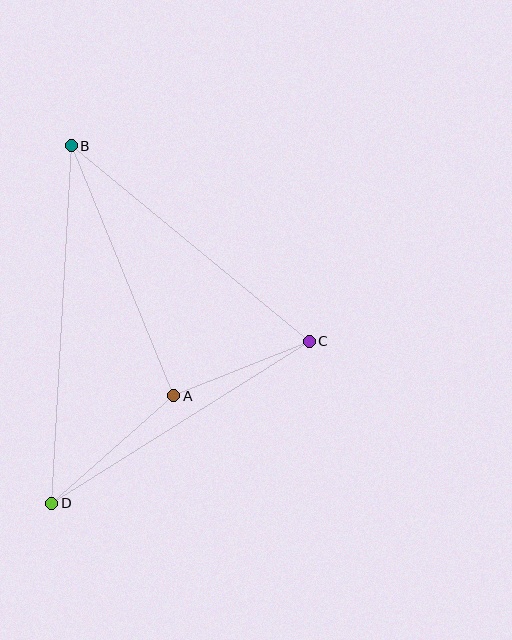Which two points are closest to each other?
Points A and C are closest to each other.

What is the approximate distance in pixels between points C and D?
The distance between C and D is approximately 304 pixels.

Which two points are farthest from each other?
Points B and D are farthest from each other.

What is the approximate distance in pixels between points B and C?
The distance between B and C is approximately 308 pixels.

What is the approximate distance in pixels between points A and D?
The distance between A and D is approximately 163 pixels.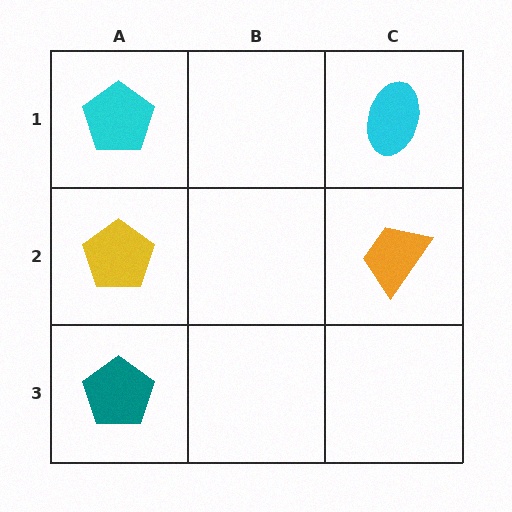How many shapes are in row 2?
2 shapes.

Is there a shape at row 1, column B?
No, that cell is empty.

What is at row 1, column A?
A cyan pentagon.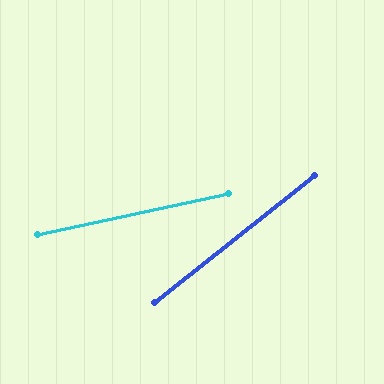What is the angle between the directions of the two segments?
Approximately 27 degrees.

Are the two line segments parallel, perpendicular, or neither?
Neither parallel nor perpendicular — they differ by about 27°.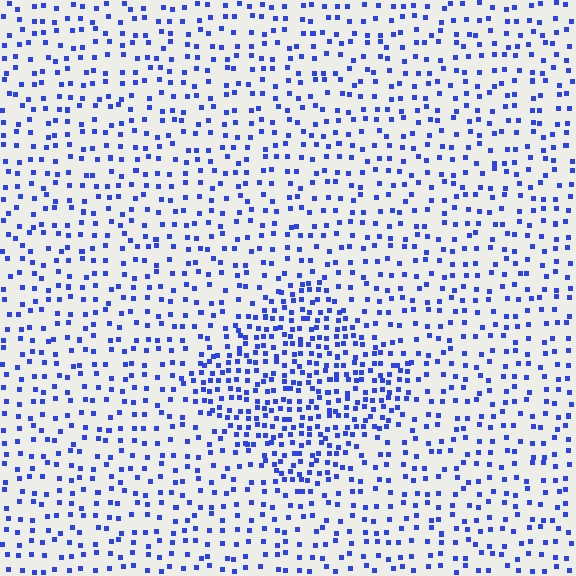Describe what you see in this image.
The image contains small blue elements arranged at two different densities. A diamond-shaped region is visible where the elements are more densely packed than the surrounding area.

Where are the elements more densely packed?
The elements are more densely packed inside the diamond boundary.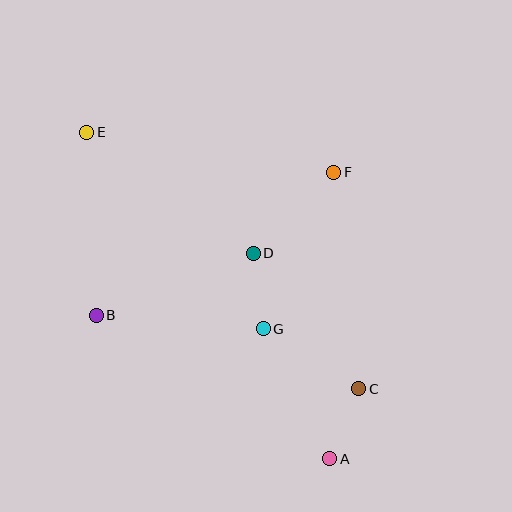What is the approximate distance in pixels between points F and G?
The distance between F and G is approximately 172 pixels.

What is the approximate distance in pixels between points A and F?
The distance between A and F is approximately 287 pixels.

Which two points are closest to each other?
Points A and C are closest to each other.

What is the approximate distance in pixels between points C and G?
The distance between C and G is approximately 113 pixels.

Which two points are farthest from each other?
Points A and E are farthest from each other.